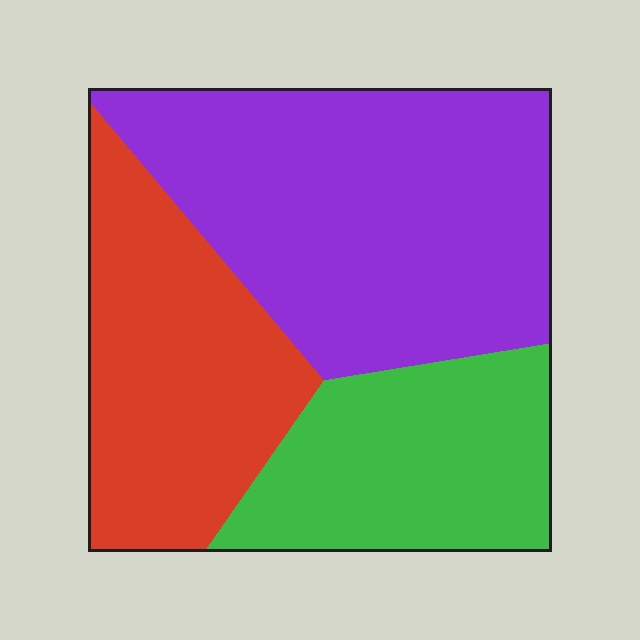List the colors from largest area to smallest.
From largest to smallest: purple, red, green.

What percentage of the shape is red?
Red covers 29% of the shape.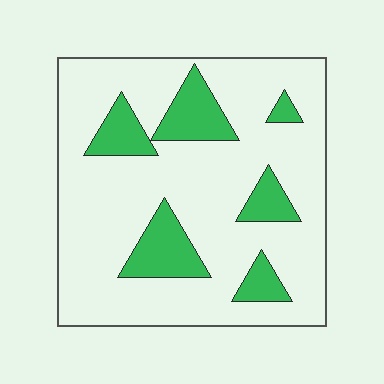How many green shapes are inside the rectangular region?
6.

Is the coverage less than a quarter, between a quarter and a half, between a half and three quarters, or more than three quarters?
Less than a quarter.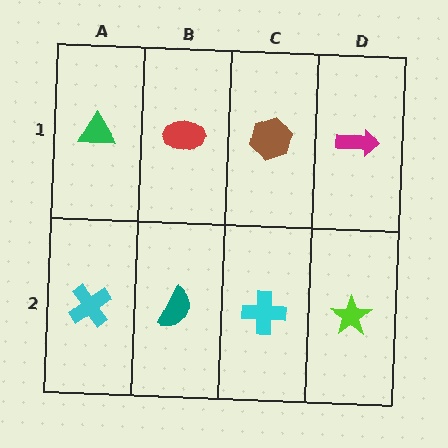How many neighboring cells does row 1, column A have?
2.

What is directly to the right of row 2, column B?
A cyan cross.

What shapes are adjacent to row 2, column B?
A red ellipse (row 1, column B), a cyan cross (row 2, column A), a cyan cross (row 2, column C).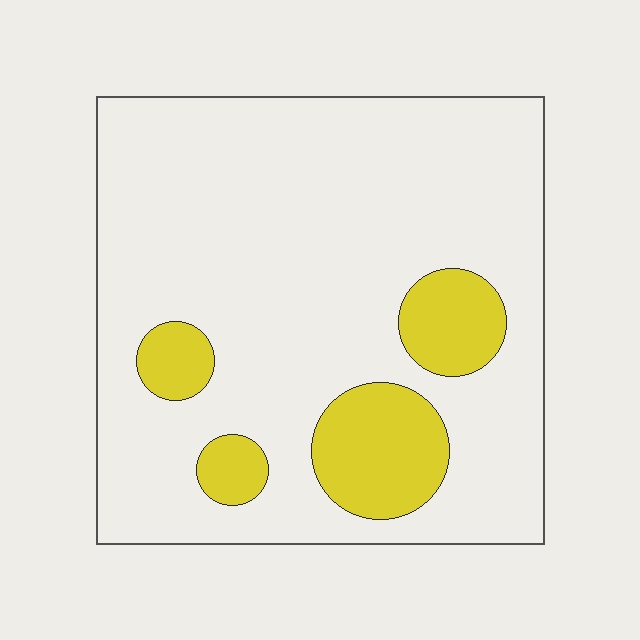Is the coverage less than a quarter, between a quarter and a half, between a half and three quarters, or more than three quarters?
Less than a quarter.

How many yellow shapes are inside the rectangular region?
4.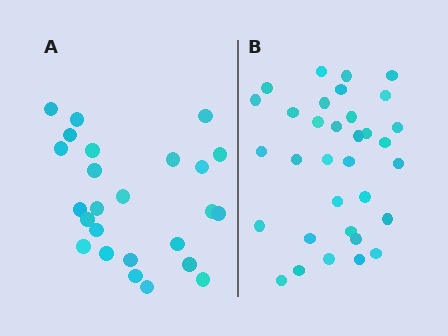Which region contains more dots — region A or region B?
Region B (the right region) has more dots.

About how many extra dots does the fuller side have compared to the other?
Region B has roughly 8 or so more dots than region A.